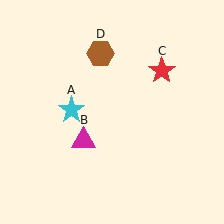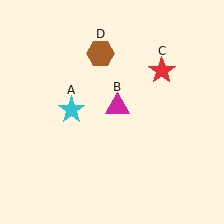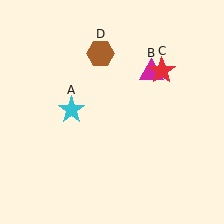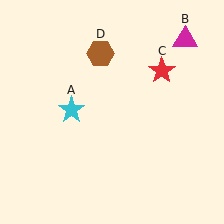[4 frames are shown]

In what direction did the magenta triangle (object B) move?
The magenta triangle (object B) moved up and to the right.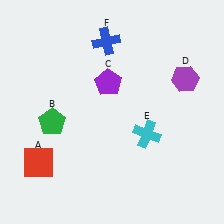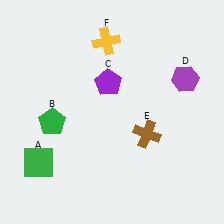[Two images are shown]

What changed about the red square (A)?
In Image 1, A is red. In Image 2, it changed to green.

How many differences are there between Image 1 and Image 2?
There are 3 differences between the two images.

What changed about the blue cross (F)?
In Image 1, F is blue. In Image 2, it changed to yellow.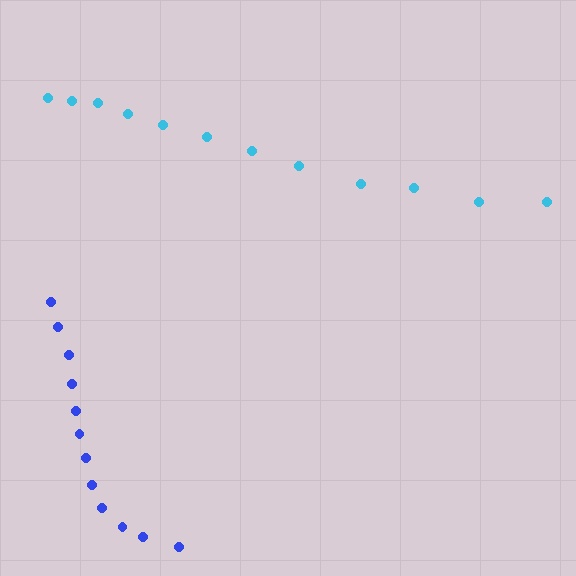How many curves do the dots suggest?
There are 2 distinct paths.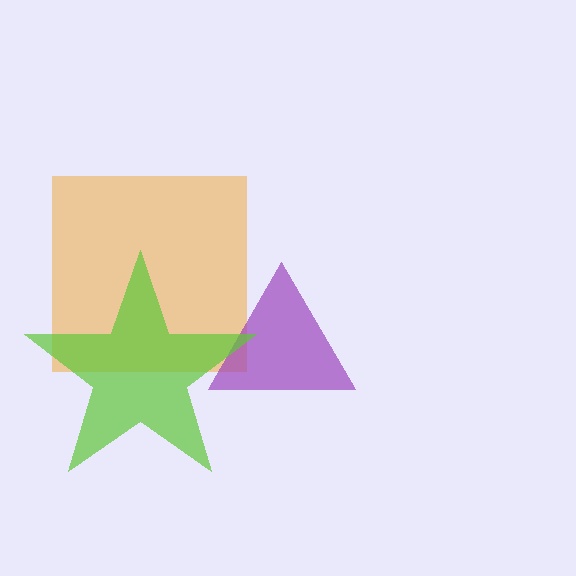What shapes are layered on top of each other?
The layered shapes are: an orange square, a purple triangle, a lime star.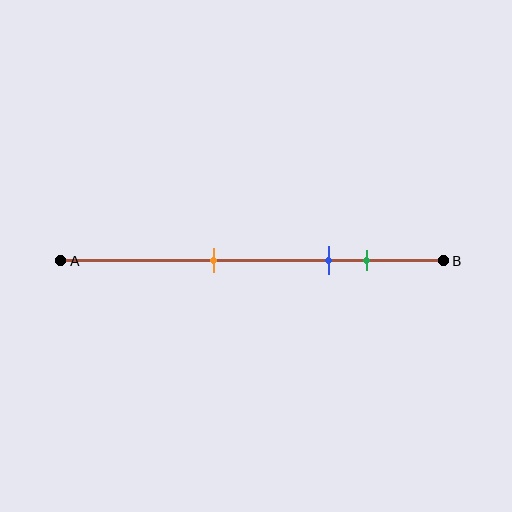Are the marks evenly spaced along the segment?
No, the marks are not evenly spaced.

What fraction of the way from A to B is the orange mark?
The orange mark is approximately 40% (0.4) of the way from A to B.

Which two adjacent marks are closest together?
The blue and green marks are the closest adjacent pair.